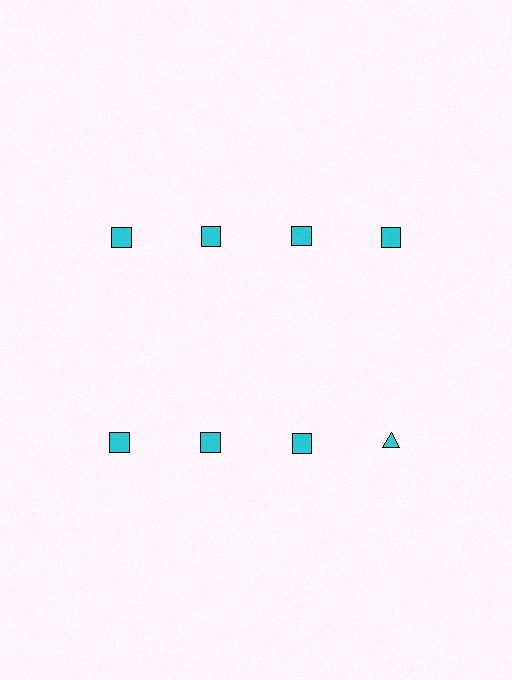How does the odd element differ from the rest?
It has a different shape: triangle instead of square.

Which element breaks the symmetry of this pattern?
The cyan triangle in the second row, second from right column breaks the symmetry. All other shapes are cyan squares.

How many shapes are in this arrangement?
There are 8 shapes arranged in a grid pattern.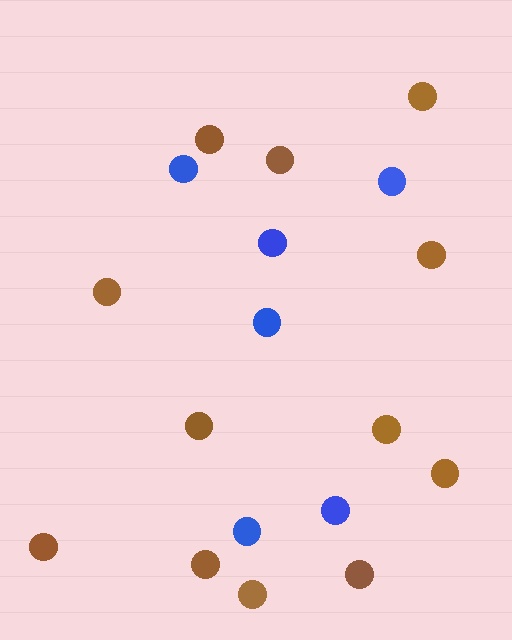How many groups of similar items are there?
There are 2 groups: one group of blue circles (6) and one group of brown circles (12).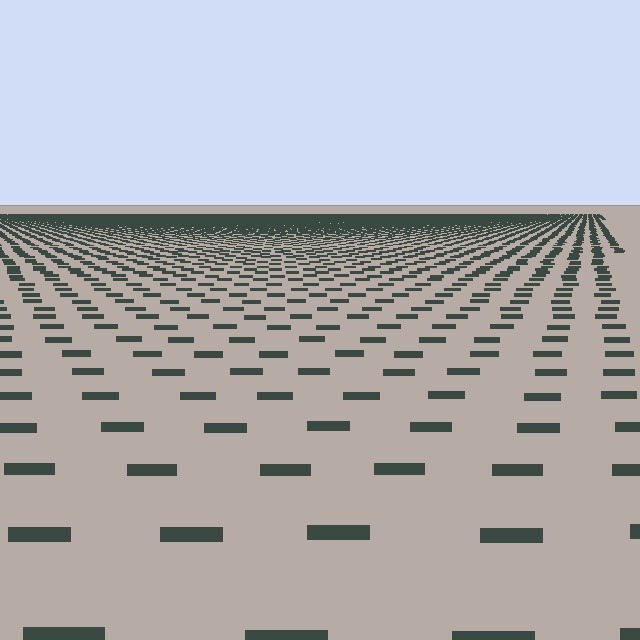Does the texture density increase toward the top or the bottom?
Density increases toward the top.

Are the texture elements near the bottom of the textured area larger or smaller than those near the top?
Larger. Near the bottom, elements are closer to the viewer and appear at a bigger on-screen size.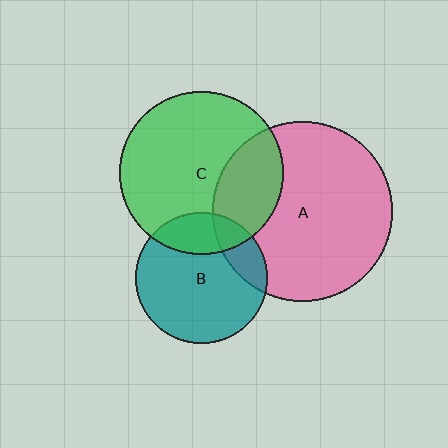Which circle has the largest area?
Circle A (pink).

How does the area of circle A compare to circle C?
Approximately 1.2 times.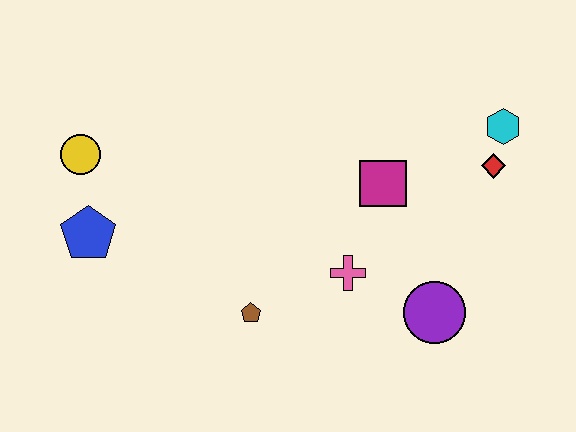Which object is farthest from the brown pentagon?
The cyan hexagon is farthest from the brown pentagon.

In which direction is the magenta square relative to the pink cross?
The magenta square is above the pink cross.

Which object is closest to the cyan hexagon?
The red diamond is closest to the cyan hexagon.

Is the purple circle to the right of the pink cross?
Yes